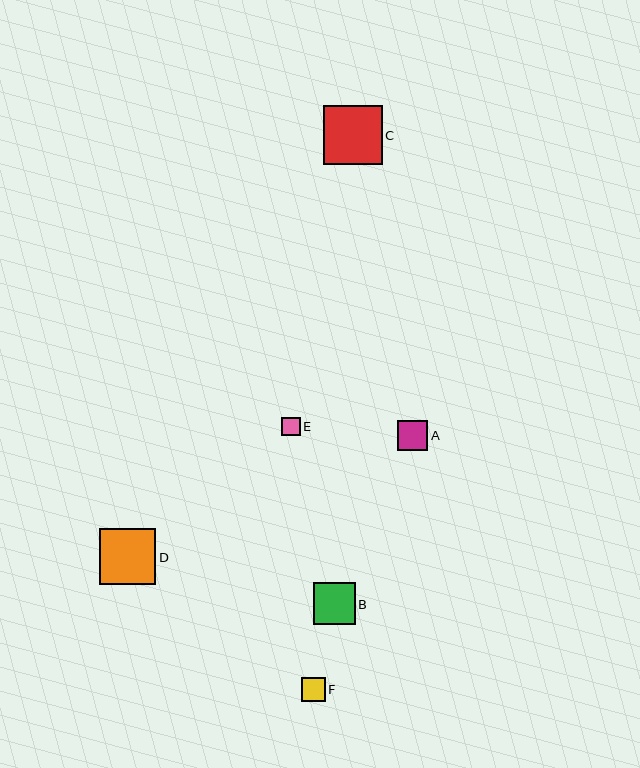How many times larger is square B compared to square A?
Square B is approximately 1.4 times the size of square A.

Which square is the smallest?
Square E is the smallest with a size of approximately 19 pixels.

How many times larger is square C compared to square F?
Square C is approximately 2.5 times the size of square F.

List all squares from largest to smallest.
From largest to smallest: C, D, B, A, F, E.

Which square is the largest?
Square C is the largest with a size of approximately 59 pixels.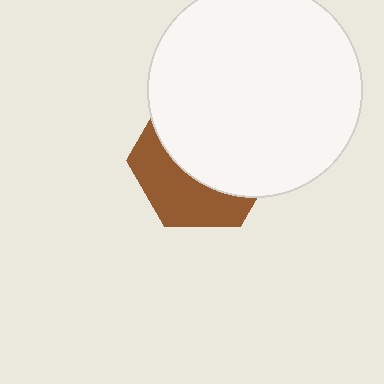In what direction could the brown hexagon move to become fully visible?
The brown hexagon could move down. That would shift it out from behind the white circle entirely.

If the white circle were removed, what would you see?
You would see the complete brown hexagon.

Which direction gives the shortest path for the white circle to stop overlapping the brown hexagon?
Moving up gives the shortest separation.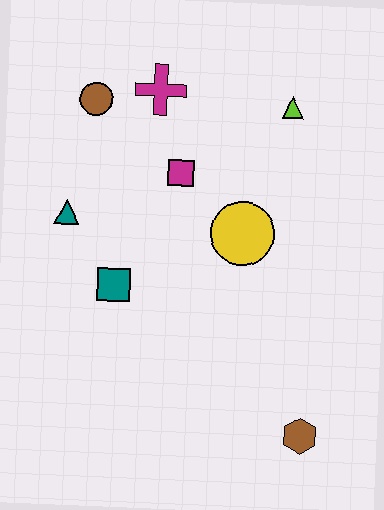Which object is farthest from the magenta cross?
The brown hexagon is farthest from the magenta cross.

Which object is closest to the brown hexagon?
The yellow circle is closest to the brown hexagon.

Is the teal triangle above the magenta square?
No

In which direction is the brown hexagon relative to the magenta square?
The brown hexagon is below the magenta square.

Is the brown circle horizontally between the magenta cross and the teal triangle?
Yes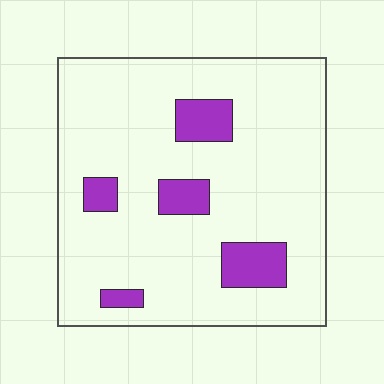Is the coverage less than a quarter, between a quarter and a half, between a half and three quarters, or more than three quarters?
Less than a quarter.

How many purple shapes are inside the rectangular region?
5.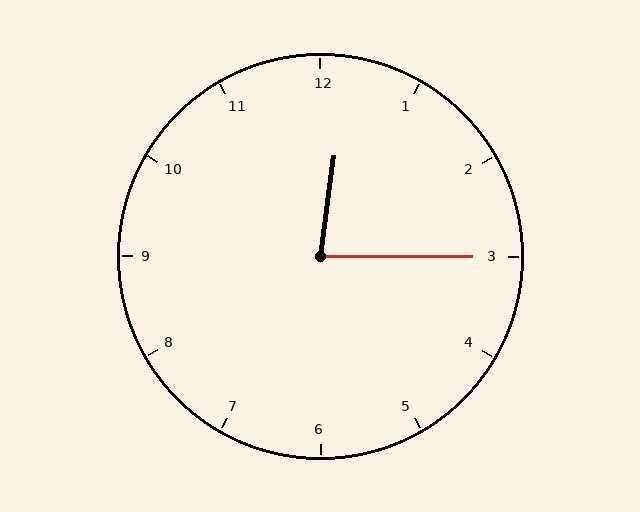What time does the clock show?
12:15.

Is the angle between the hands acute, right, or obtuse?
It is acute.